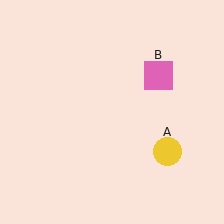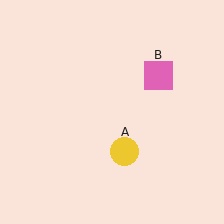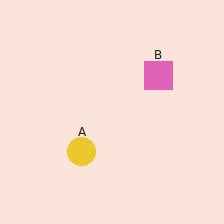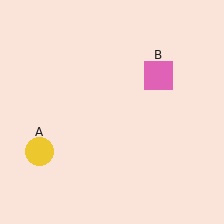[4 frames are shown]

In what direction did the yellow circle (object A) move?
The yellow circle (object A) moved left.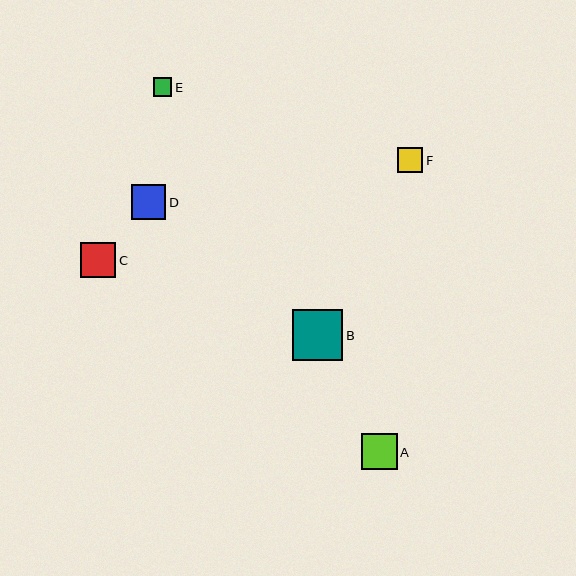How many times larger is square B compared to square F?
Square B is approximately 2.0 times the size of square F.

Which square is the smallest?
Square E is the smallest with a size of approximately 18 pixels.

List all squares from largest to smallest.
From largest to smallest: B, A, C, D, F, E.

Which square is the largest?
Square B is the largest with a size of approximately 51 pixels.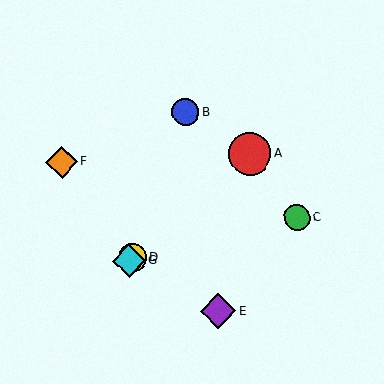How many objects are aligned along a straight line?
3 objects (A, D, G) are aligned along a straight line.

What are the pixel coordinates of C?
Object C is at (297, 218).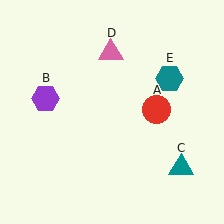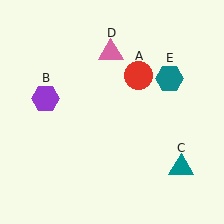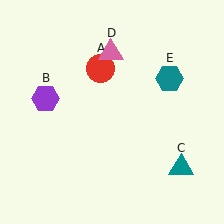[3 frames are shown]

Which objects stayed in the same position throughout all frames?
Purple hexagon (object B) and teal triangle (object C) and pink triangle (object D) and teal hexagon (object E) remained stationary.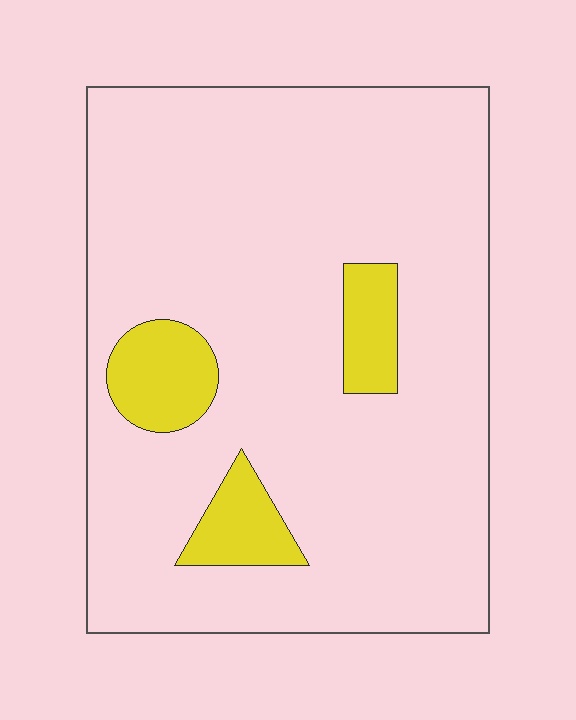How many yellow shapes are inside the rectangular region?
3.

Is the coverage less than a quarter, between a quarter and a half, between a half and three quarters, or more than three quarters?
Less than a quarter.